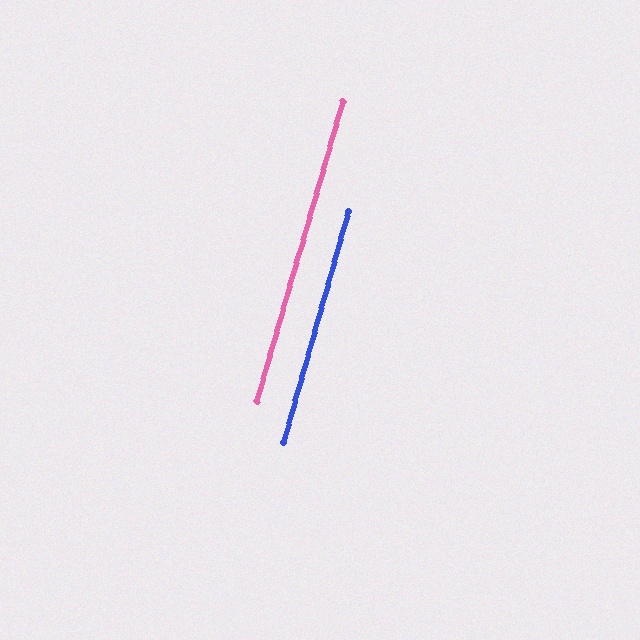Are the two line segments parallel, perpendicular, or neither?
Parallel — their directions differ by only 0.2°.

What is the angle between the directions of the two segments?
Approximately 0 degrees.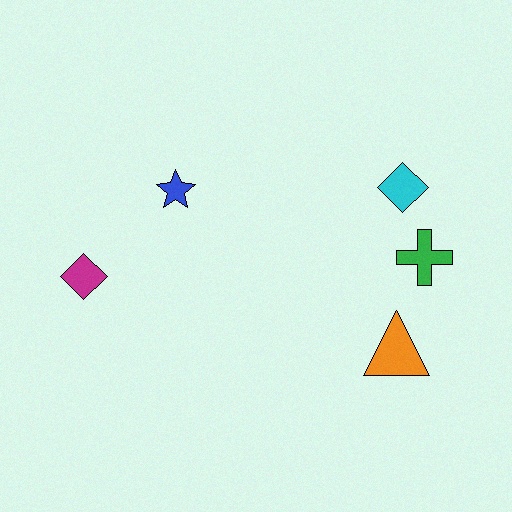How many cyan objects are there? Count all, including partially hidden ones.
There is 1 cyan object.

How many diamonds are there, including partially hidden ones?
There are 2 diamonds.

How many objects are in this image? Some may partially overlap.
There are 5 objects.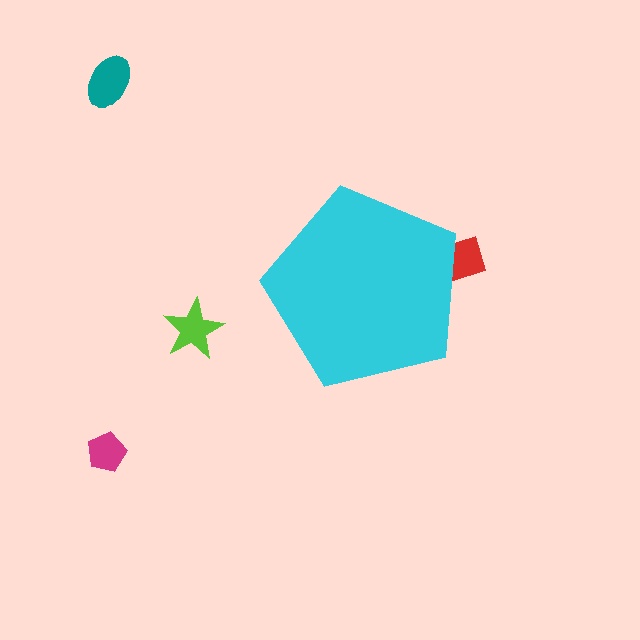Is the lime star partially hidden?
No, the lime star is fully visible.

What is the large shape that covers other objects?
A cyan pentagon.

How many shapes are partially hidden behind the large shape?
1 shape is partially hidden.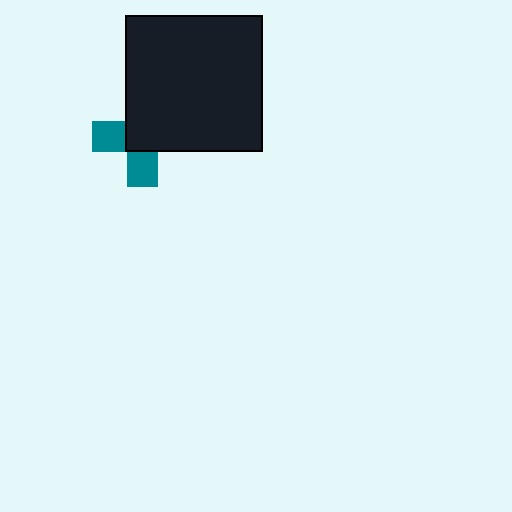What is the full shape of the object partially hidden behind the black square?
The partially hidden object is a teal cross.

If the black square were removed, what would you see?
You would see the complete teal cross.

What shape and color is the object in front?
The object in front is a black square.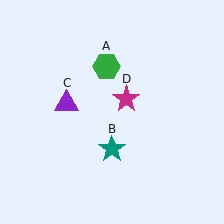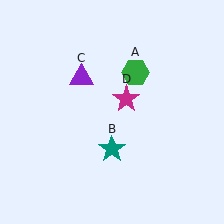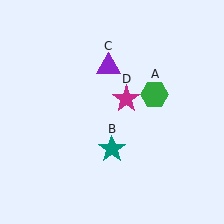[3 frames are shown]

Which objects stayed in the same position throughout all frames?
Teal star (object B) and magenta star (object D) remained stationary.